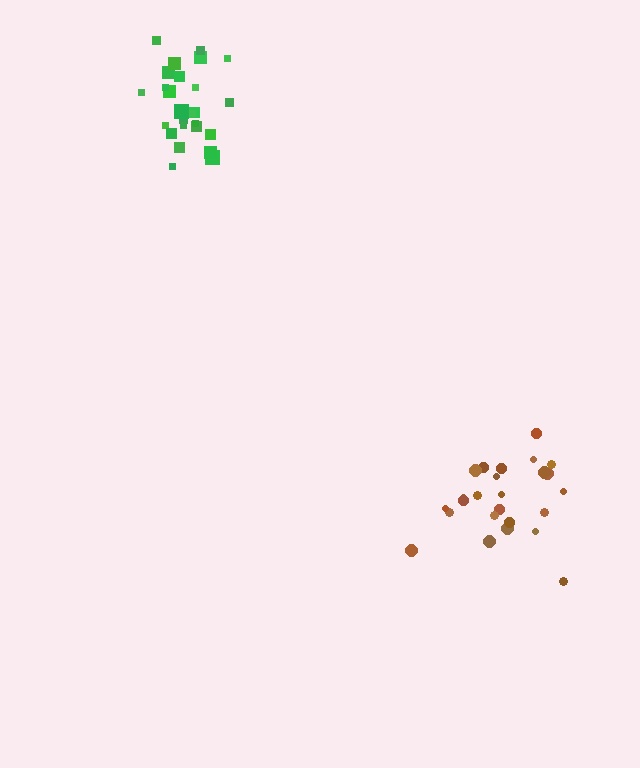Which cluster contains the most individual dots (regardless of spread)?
Green (27).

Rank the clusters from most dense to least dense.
green, brown.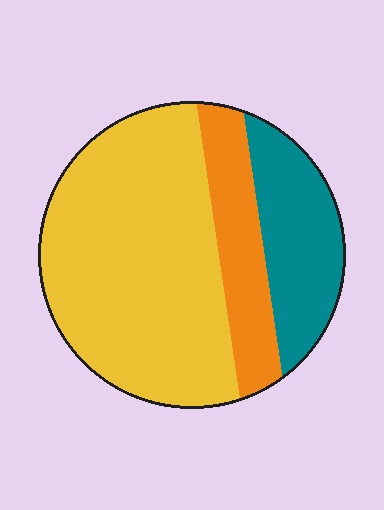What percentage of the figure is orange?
Orange covers about 20% of the figure.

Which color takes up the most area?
Yellow, at roughly 60%.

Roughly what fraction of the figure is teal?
Teal takes up between a sixth and a third of the figure.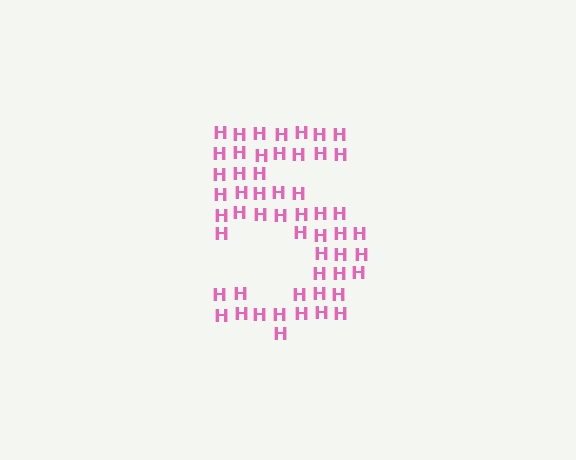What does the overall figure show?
The overall figure shows the digit 5.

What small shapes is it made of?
It is made of small letter H's.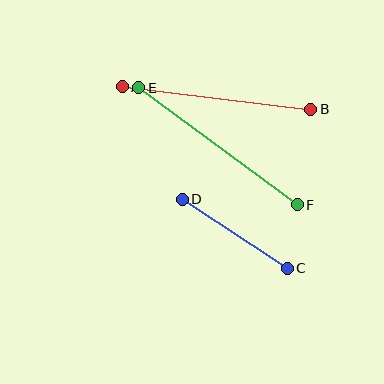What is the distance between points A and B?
The distance is approximately 190 pixels.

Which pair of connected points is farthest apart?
Points E and F are farthest apart.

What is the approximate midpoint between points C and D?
The midpoint is at approximately (235, 234) pixels.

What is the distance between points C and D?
The distance is approximately 126 pixels.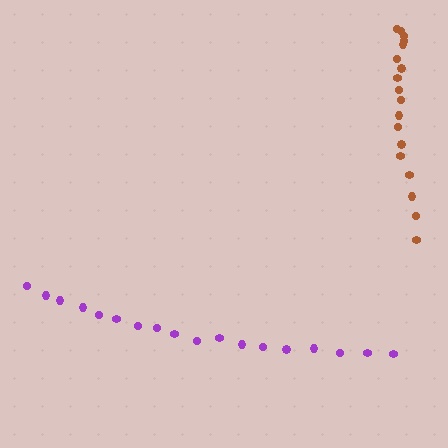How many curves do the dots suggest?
There are 2 distinct paths.